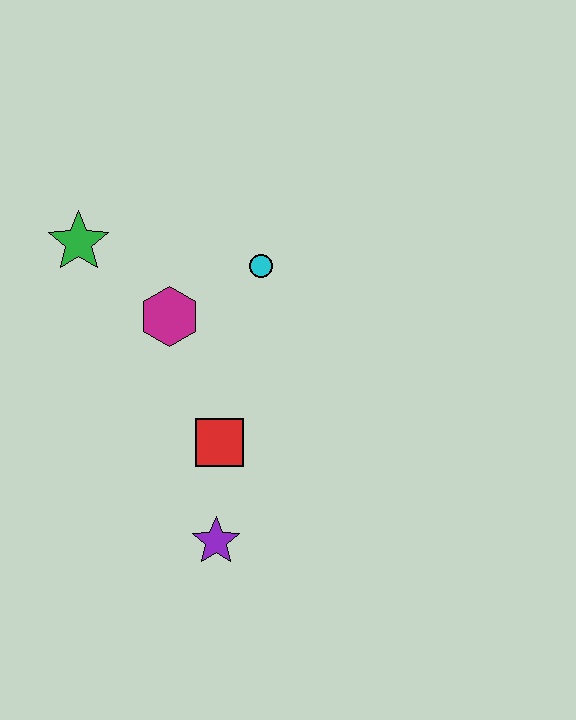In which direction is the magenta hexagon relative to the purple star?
The magenta hexagon is above the purple star.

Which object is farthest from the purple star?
The green star is farthest from the purple star.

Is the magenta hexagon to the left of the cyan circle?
Yes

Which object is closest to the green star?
The magenta hexagon is closest to the green star.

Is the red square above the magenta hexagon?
No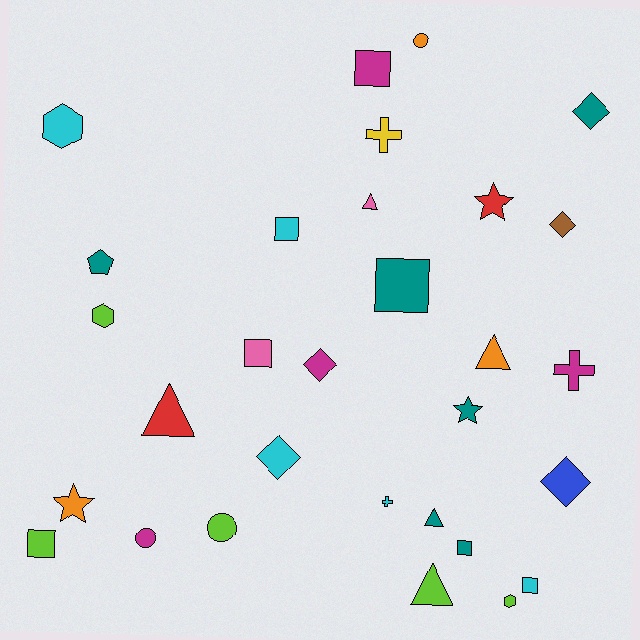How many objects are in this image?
There are 30 objects.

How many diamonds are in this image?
There are 5 diamonds.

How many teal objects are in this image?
There are 6 teal objects.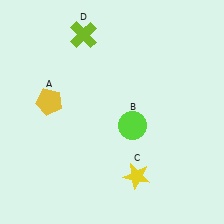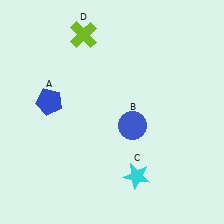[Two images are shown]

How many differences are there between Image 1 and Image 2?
There are 3 differences between the two images.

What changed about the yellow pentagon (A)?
In Image 1, A is yellow. In Image 2, it changed to blue.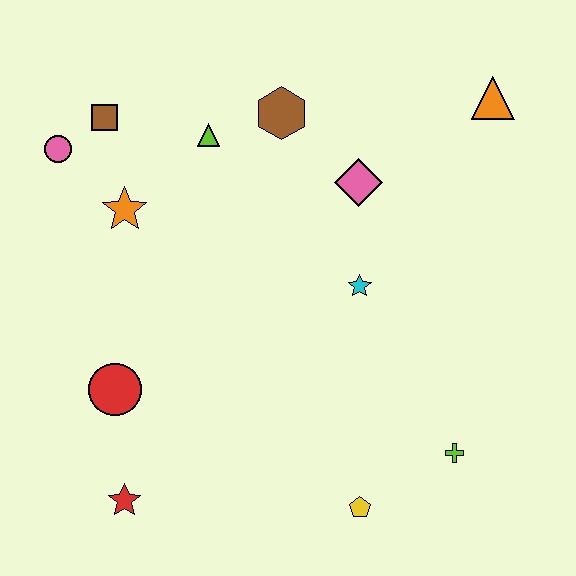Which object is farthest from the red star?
The orange triangle is farthest from the red star.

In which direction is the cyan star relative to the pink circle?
The cyan star is to the right of the pink circle.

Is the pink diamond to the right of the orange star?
Yes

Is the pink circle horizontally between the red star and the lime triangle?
No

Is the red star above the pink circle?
No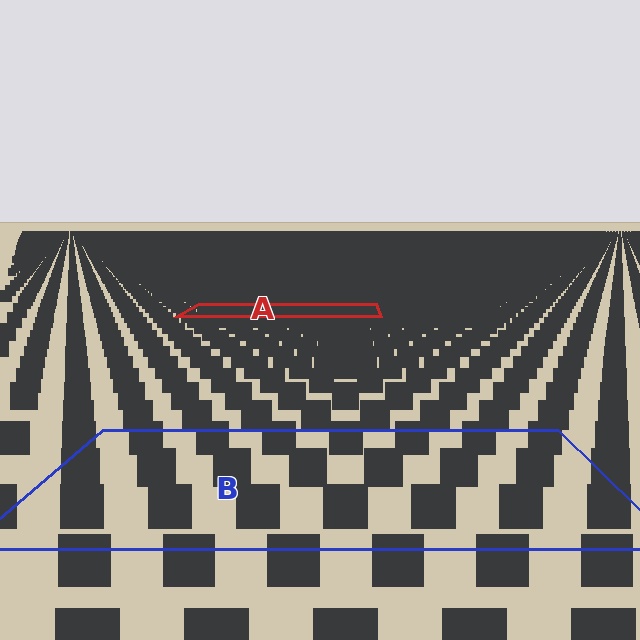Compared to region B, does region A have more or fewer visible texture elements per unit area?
Region A has more texture elements per unit area — they are packed more densely because it is farther away.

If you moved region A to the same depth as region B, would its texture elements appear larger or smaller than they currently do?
They would appear larger. At a closer depth, the same texture elements are projected at a bigger on-screen size.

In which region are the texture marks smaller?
The texture marks are smaller in region A, because it is farther away.